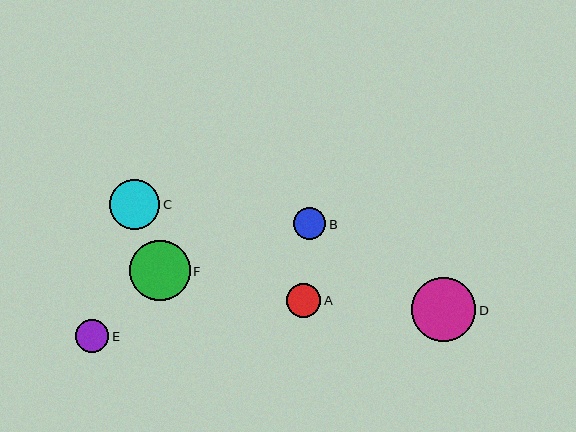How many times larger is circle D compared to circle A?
Circle D is approximately 1.9 times the size of circle A.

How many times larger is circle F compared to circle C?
Circle F is approximately 1.2 times the size of circle C.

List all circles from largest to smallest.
From largest to smallest: D, F, C, A, E, B.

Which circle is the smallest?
Circle B is the smallest with a size of approximately 32 pixels.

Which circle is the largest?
Circle D is the largest with a size of approximately 65 pixels.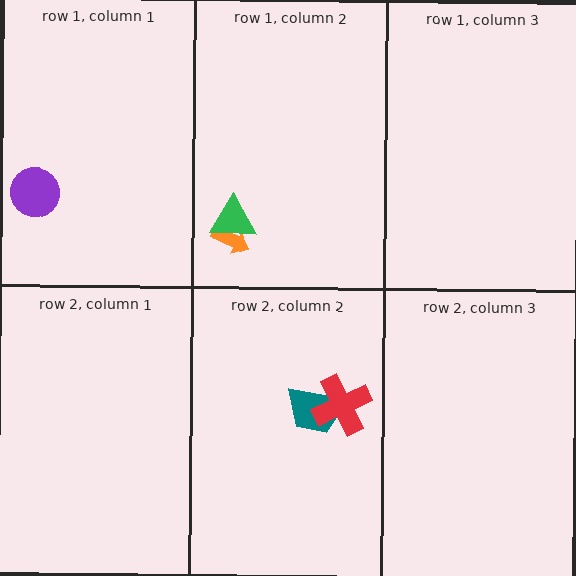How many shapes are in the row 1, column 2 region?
2.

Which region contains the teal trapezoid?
The row 2, column 2 region.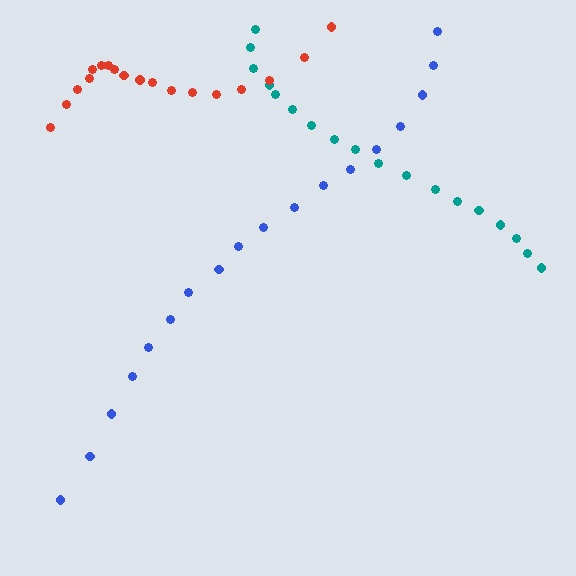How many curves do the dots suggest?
There are 3 distinct paths.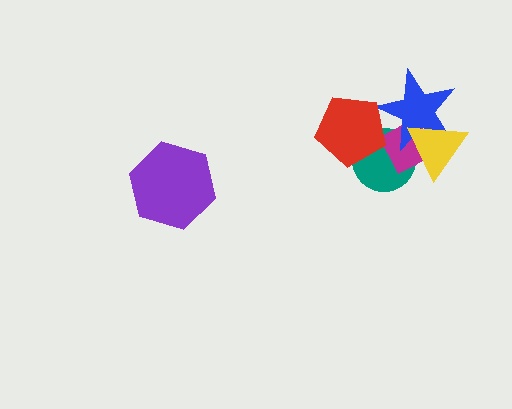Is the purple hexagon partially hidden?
No, no other shape covers it.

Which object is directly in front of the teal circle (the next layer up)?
The magenta diamond is directly in front of the teal circle.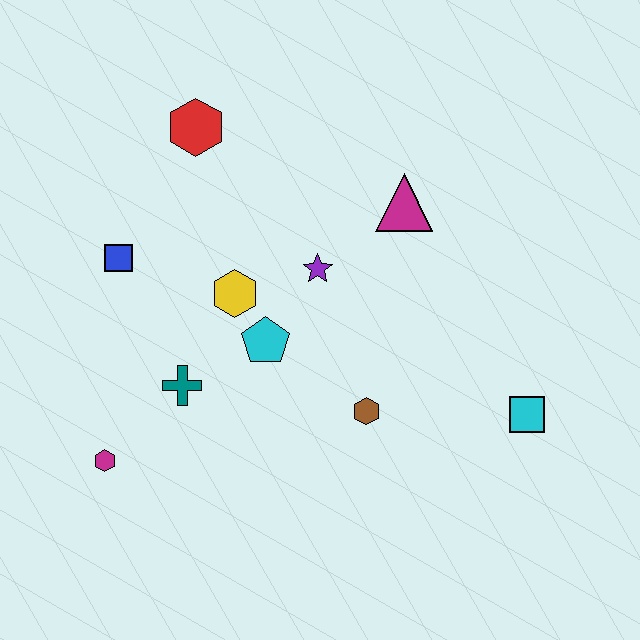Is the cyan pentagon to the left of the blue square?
No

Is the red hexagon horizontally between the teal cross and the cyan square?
Yes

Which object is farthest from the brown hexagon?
The red hexagon is farthest from the brown hexagon.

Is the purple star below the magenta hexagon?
No